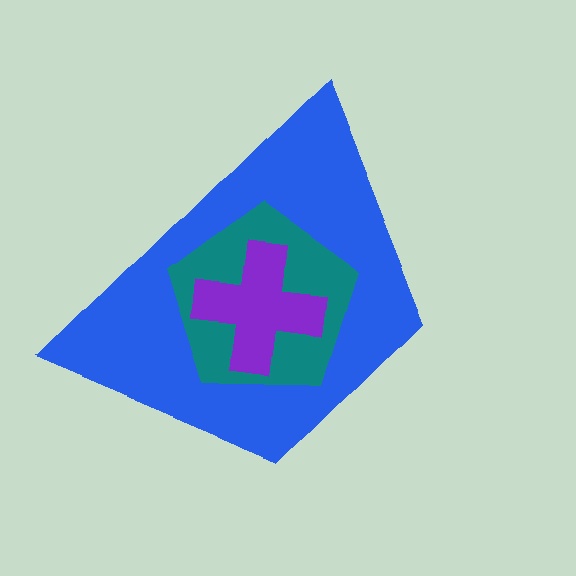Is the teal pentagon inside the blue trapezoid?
Yes.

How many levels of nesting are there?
3.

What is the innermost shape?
The purple cross.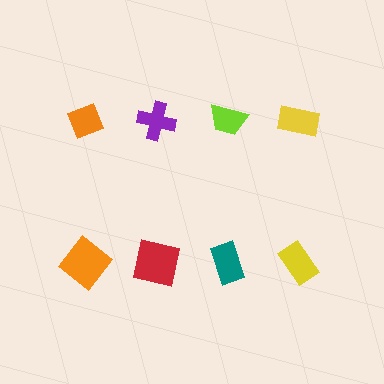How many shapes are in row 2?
4 shapes.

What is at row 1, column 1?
An orange diamond.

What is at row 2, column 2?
A red square.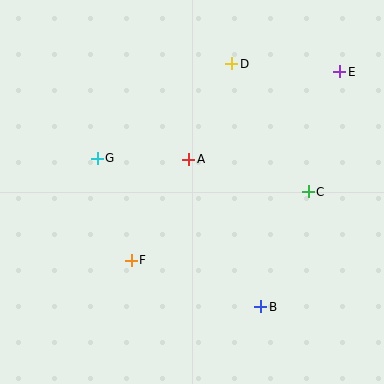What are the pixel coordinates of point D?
Point D is at (232, 64).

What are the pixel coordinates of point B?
Point B is at (261, 307).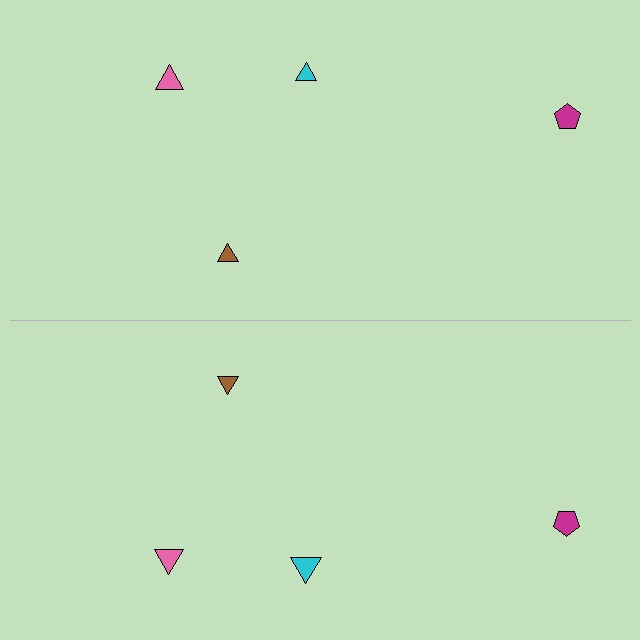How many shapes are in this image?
There are 8 shapes in this image.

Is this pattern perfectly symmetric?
No, the pattern is not perfectly symmetric. The cyan triangle on the bottom side has a different size than its mirror counterpart.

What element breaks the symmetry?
The cyan triangle on the bottom side has a different size than its mirror counterpart.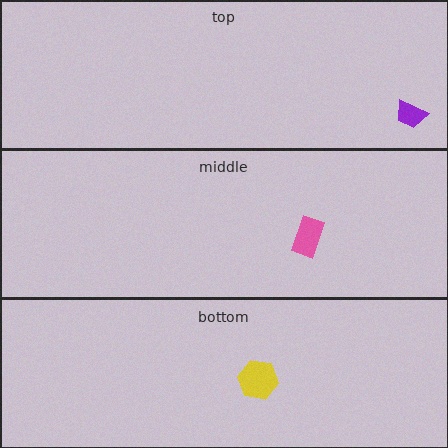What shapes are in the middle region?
The pink rectangle.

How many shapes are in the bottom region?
1.